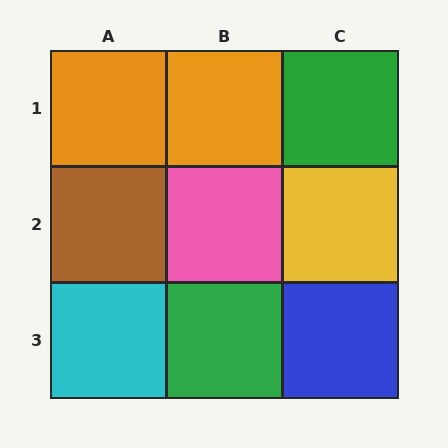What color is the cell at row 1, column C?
Green.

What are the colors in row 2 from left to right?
Brown, pink, yellow.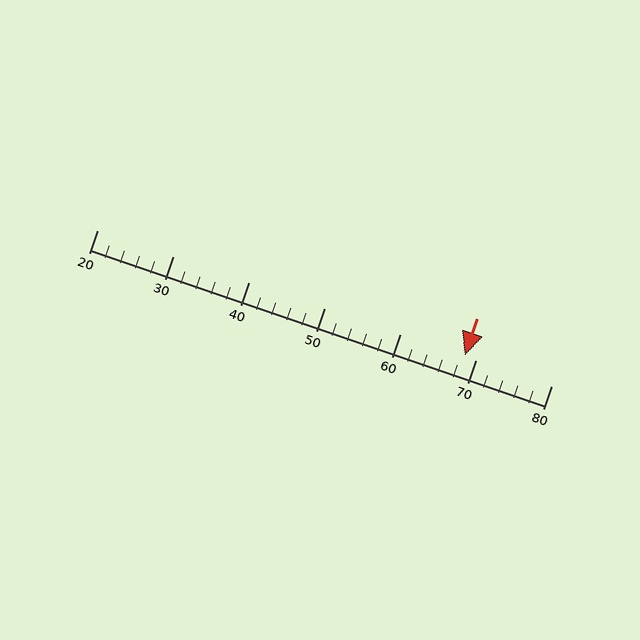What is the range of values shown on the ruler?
The ruler shows values from 20 to 80.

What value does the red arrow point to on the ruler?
The red arrow points to approximately 69.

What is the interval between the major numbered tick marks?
The major tick marks are spaced 10 units apart.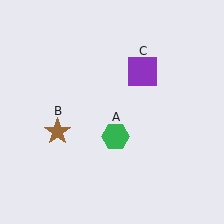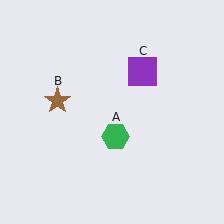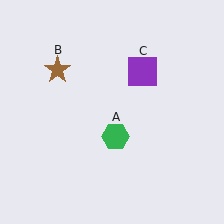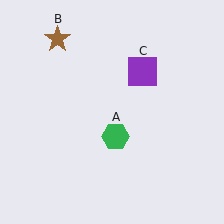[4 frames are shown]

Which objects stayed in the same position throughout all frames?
Green hexagon (object A) and purple square (object C) remained stationary.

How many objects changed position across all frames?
1 object changed position: brown star (object B).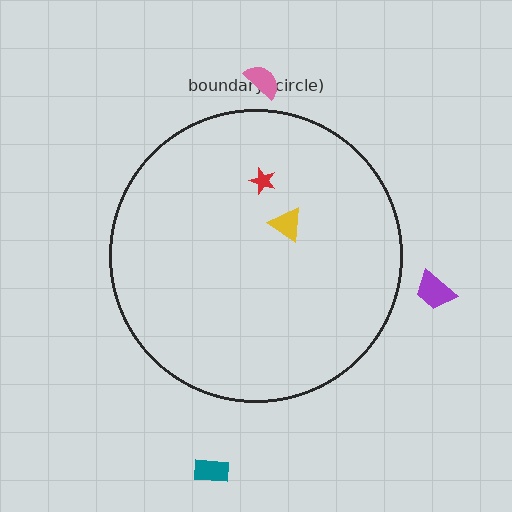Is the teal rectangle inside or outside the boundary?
Outside.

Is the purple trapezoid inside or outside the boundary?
Outside.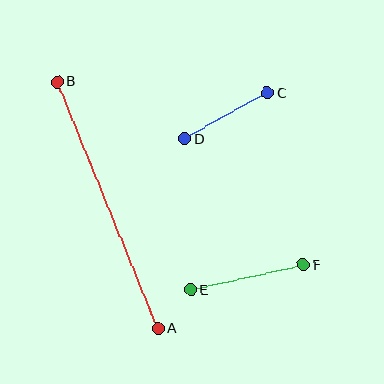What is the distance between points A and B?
The distance is approximately 266 pixels.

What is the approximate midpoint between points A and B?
The midpoint is at approximately (108, 205) pixels.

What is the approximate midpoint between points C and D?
The midpoint is at approximately (226, 116) pixels.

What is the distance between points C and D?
The distance is approximately 94 pixels.